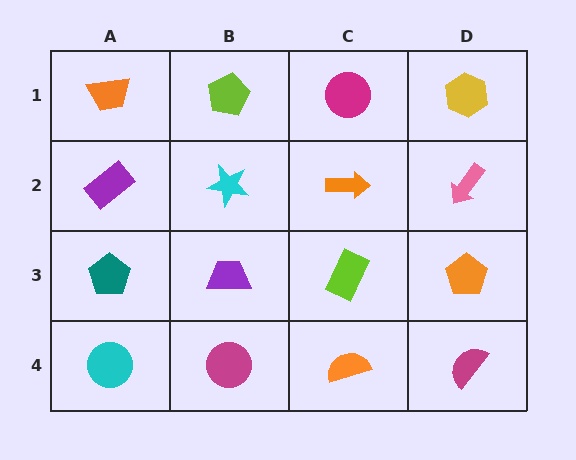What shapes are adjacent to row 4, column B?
A purple trapezoid (row 3, column B), a cyan circle (row 4, column A), an orange semicircle (row 4, column C).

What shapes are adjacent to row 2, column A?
An orange trapezoid (row 1, column A), a teal pentagon (row 3, column A), a cyan star (row 2, column B).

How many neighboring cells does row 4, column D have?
2.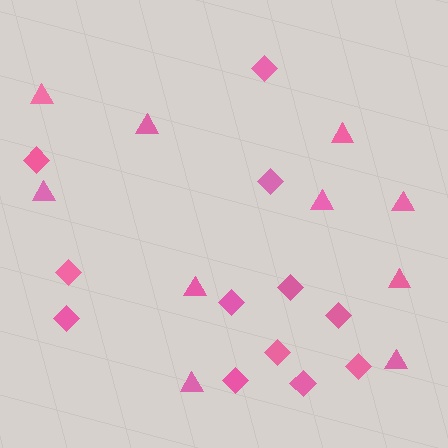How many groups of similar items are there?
There are 2 groups: one group of diamonds (12) and one group of triangles (10).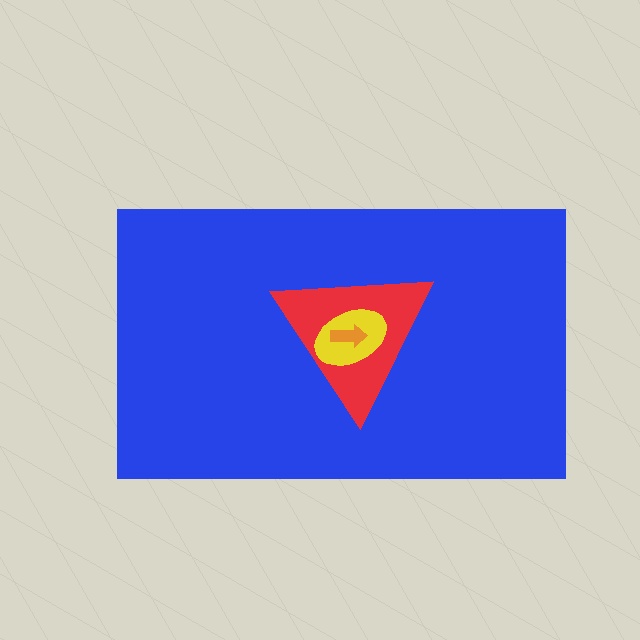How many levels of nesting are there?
4.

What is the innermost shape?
The orange arrow.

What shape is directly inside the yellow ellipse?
The orange arrow.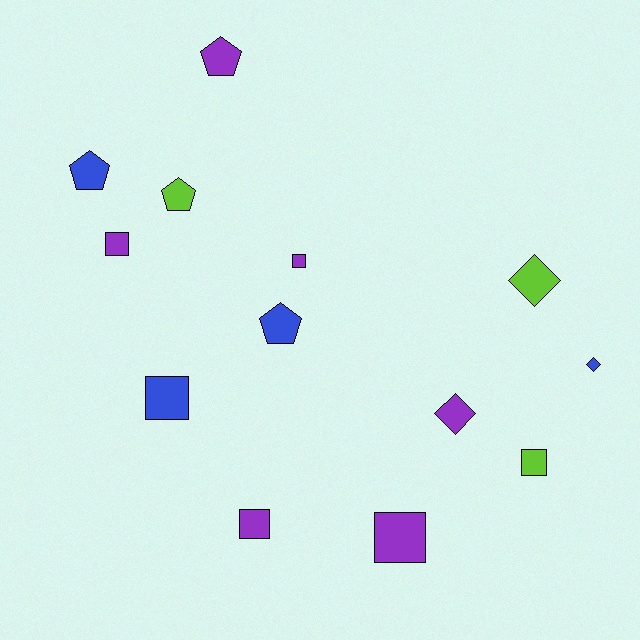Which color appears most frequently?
Purple, with 6 objects.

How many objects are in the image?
There are 13 objects.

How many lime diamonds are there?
There is 1 lime diamond.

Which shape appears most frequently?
Square, with 6 objects.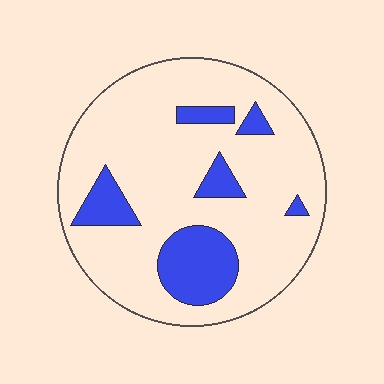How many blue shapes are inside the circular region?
6.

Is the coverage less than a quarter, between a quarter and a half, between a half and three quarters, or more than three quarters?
Less than a quarter.